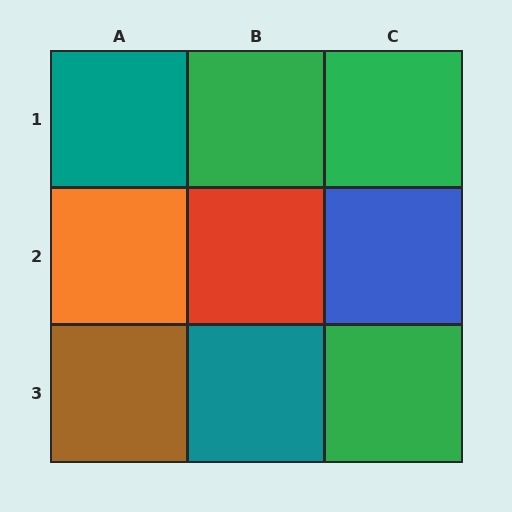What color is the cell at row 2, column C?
Blue.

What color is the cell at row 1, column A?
Teal.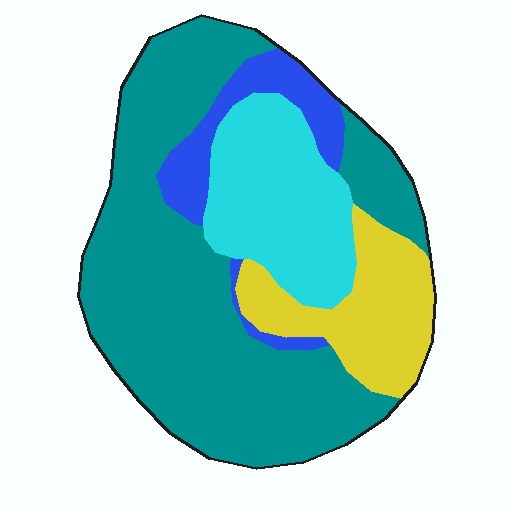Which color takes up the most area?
Teal, at roughly 55%.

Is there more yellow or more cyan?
Cyan.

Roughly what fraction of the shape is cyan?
Cyan covers about 20% of the shape.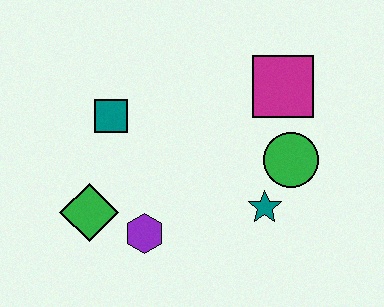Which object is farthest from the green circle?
The green diamond is farthest from the green circle.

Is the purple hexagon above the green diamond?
No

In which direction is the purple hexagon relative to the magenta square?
The purple hexagon is below the magenta square.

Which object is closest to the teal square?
The green diamond is closest to the teal square.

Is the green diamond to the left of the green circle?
Yes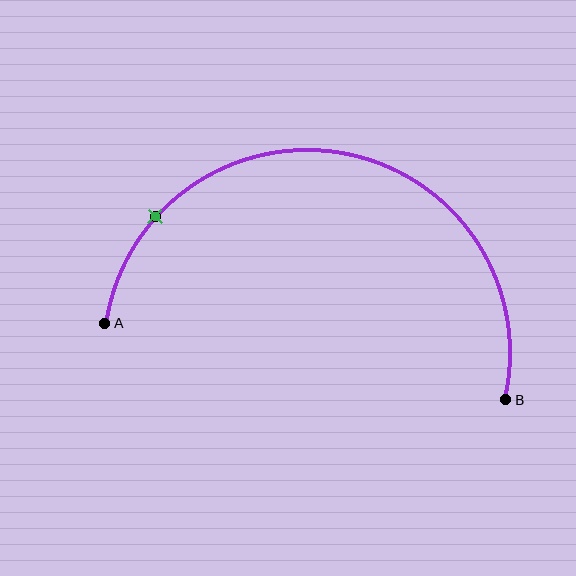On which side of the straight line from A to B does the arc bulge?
The arc bulges above the straight line connecting A and B.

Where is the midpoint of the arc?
The arc midpoint is the point on the curve farthest from the straight line joining A and B. It sits above that line.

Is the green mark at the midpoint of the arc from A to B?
No. The green mark lies on the arc but is closer to endpoint A. The arc midpoint would be at the point on the curve equidistant along the arc from both A and B.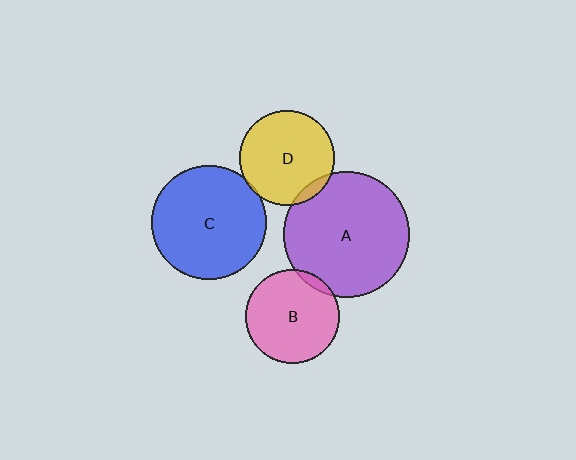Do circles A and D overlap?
Yes.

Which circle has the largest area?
Circle A (purple).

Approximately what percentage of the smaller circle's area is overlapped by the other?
Approximately 5%.